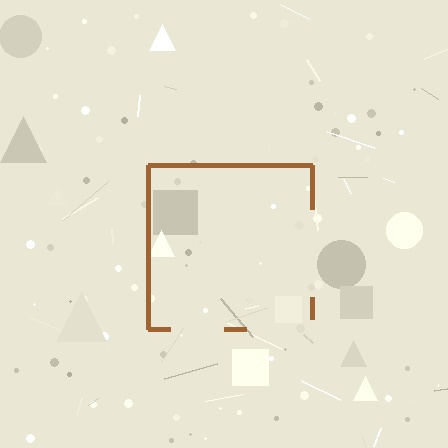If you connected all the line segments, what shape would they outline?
They would outline a square.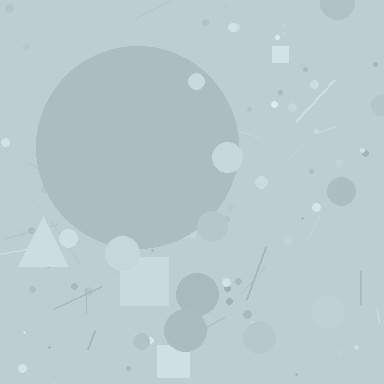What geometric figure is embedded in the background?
A circle is embedded in the background.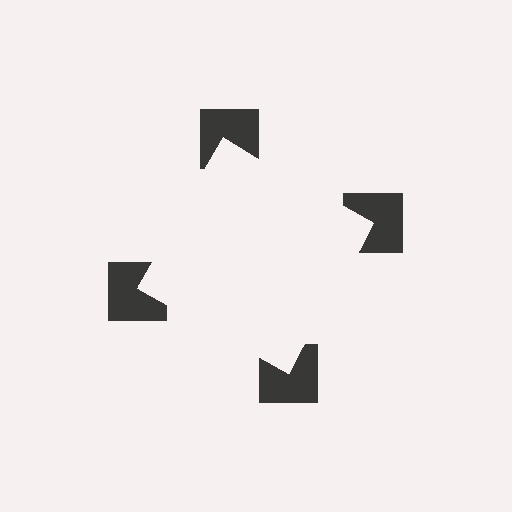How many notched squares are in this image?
There are 4 — one at each vertex of the illusory square.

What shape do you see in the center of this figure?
An illusory square — its edges are inferred from the aligned wedge cuts in the notched squares, not physically drawn.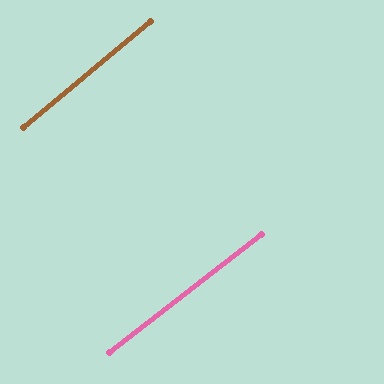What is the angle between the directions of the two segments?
Approximately 2 degrees.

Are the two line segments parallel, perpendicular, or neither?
Parallel — their directions differ by only 1.9°.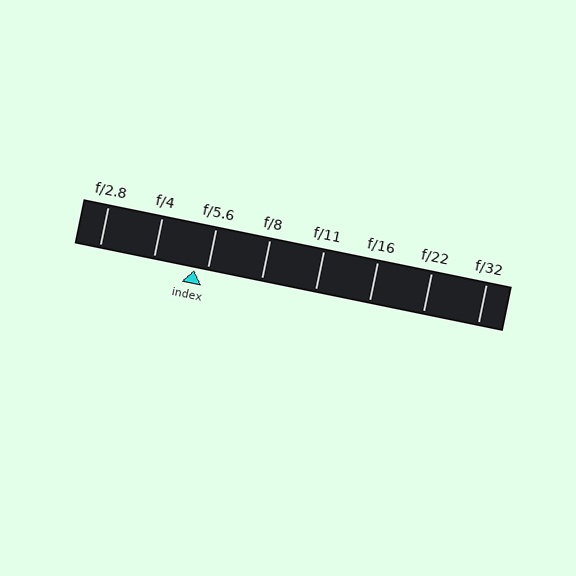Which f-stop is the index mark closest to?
The index mark is closest to f/5.6.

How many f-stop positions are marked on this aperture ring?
There are 8 f-stop positions marked.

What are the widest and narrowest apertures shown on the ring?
The widest aperture shown is f/2.8 and the narrowest is f/32.